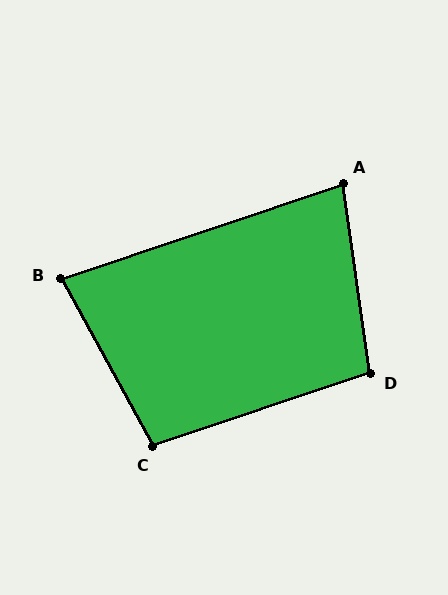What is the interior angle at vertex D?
Approximately 100 degrees (obtuse).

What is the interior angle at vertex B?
Approximately 80 degrees (acute).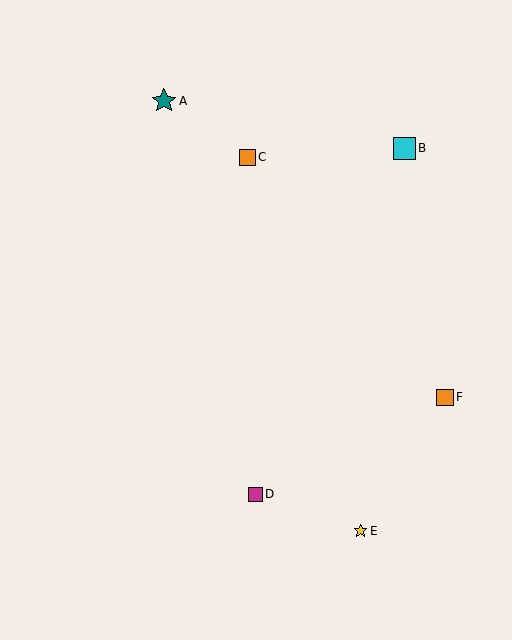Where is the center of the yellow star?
The center of the yellow star is at (360, 531).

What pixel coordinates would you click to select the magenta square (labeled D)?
Click at (255, 494) to select the magenta square D.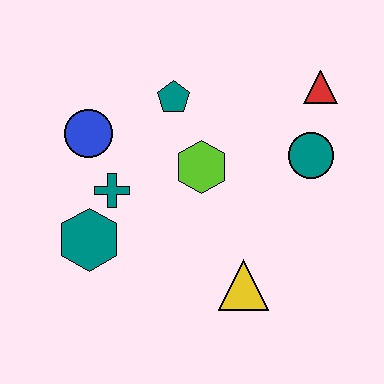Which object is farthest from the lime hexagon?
The red triangle is farthest from the lime hexagon.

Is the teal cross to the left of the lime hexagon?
Yes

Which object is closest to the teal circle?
The red triangle is closest to the teal circle.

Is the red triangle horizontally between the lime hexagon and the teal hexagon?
No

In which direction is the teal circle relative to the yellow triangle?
The teal circle is above the yellow triangle.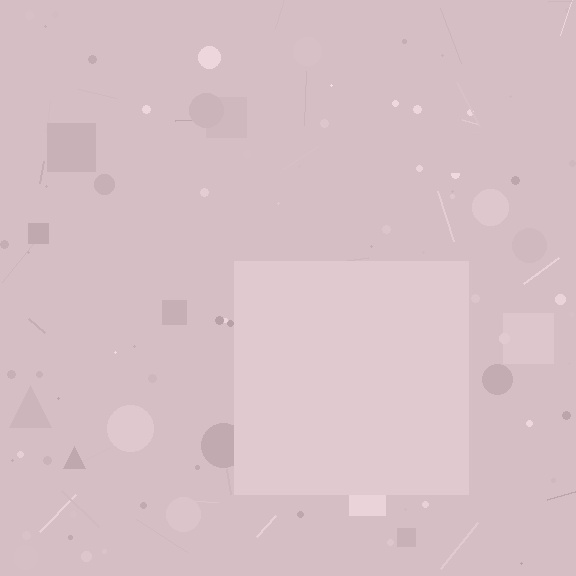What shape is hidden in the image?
A square is hidden in the image.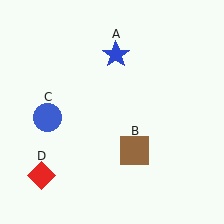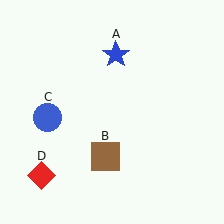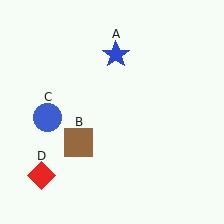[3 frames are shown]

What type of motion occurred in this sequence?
The brown square (object B) rotated clockwise around the center of the scene.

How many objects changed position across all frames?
1 object changed position: brown square (object B).